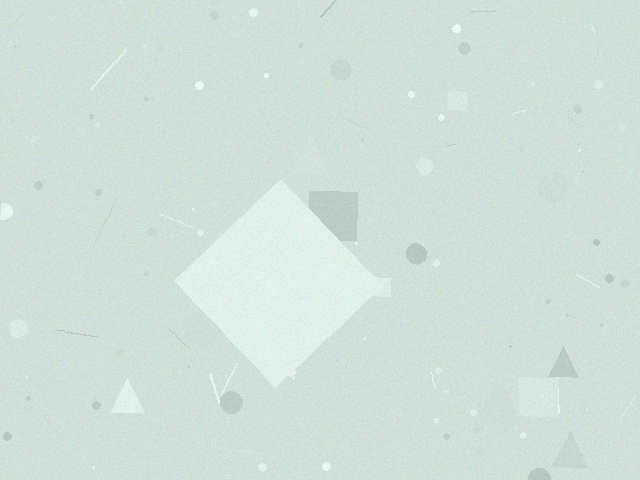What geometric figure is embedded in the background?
A diamond is embedded in the background.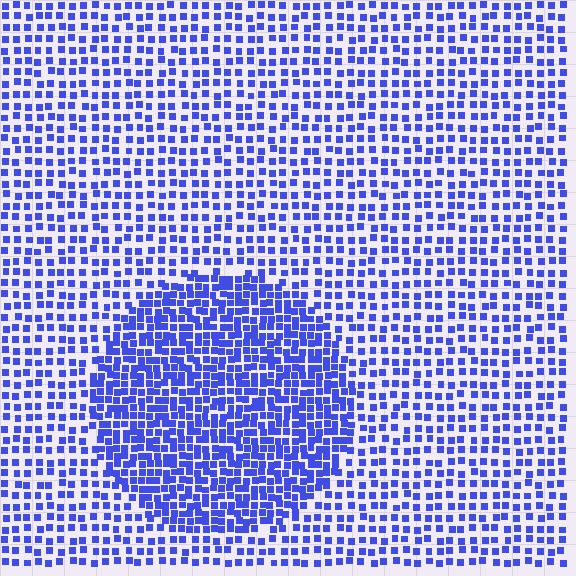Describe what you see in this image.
The image contains small blue elements arranged at two different densities. A circle-shaped region is visible where the elements are more densely packed than the surrounding area.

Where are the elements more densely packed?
The elements are more densely packed inside the circle boundary.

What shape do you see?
I see a circle.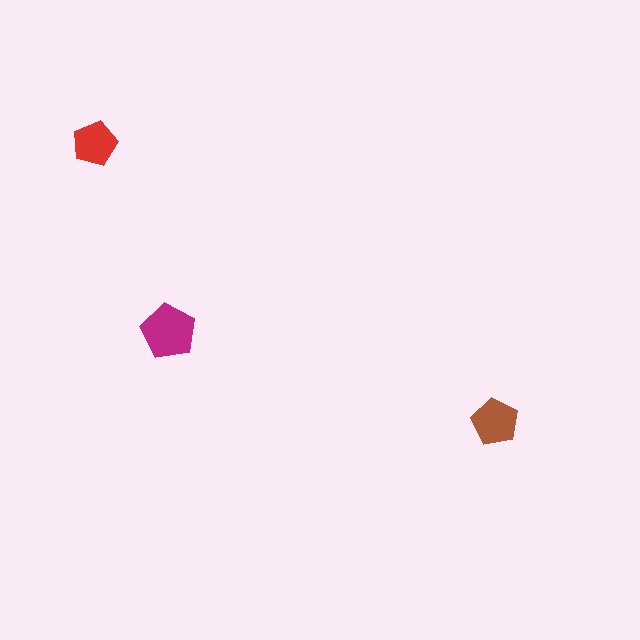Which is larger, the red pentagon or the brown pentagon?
The brown one.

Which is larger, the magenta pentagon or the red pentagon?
The magenta one.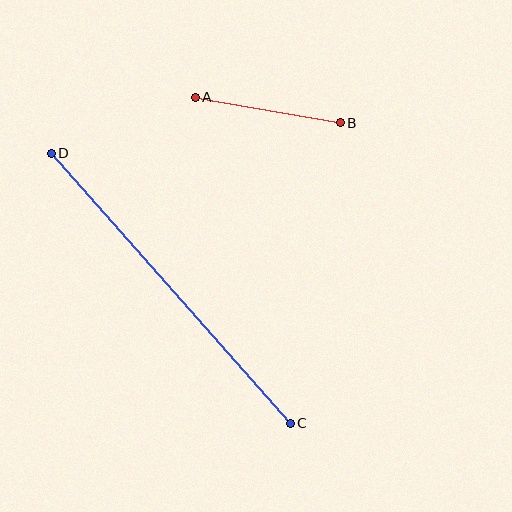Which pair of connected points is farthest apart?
Points C and D are farthest apart.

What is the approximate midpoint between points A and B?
The midpoint is at approximately (268, 110) pixels.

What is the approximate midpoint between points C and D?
The midpoint is at approximately (171, 288) pixels.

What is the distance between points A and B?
The distance is approximately 147 pixels.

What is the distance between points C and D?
The distance is approximately 361 pixels.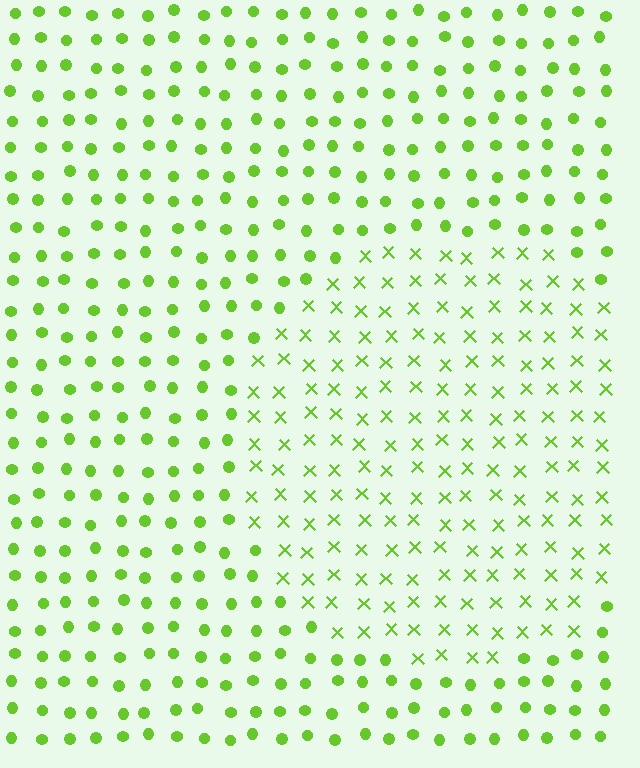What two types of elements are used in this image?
The image uses X marks inside the circle region and circles outside it.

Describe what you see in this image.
The image is filled with small lime elements arranged in a uniform grid. A circle-shaped region contains X marks, while the surrounding area contains circles. The boundary is defined purely by the change in element shape.